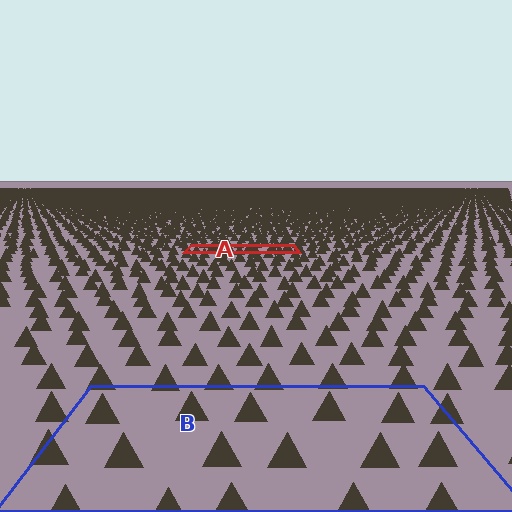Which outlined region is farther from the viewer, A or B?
Region A is farther from the viewer — the texture elements inside it appear smaller and more densely packed.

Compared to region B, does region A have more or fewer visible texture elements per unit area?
Region A has more texture elements per unit area — they are packed more densely because it is farther away.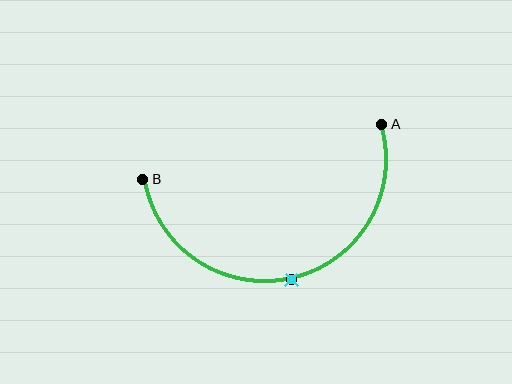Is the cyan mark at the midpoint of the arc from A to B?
Yes. The cyan mark lies on the arc at equal arc-length from both A and B — it is the arc midpoint.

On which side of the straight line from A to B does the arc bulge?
The arc bulges below the straight line connecting A and B.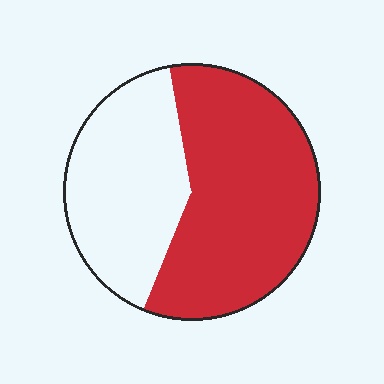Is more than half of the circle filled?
Yes.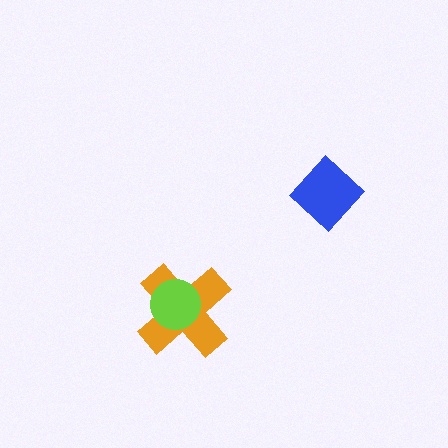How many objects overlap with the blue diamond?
0 objects overlap with the blue diamond.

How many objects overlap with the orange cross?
1 object overlaps with the orange cross.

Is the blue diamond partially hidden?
No, no other shape covers it.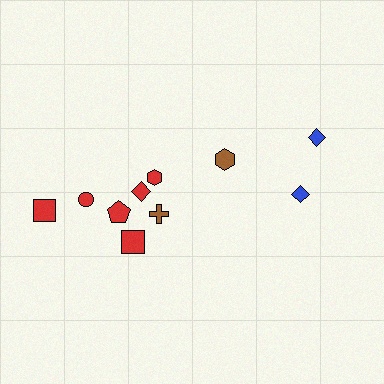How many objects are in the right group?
There are 3 objects.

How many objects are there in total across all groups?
There are 10 objects.